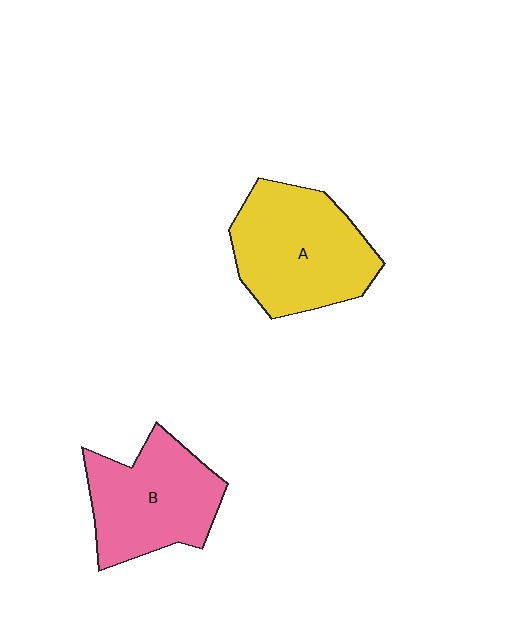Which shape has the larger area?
Shape A (yellow).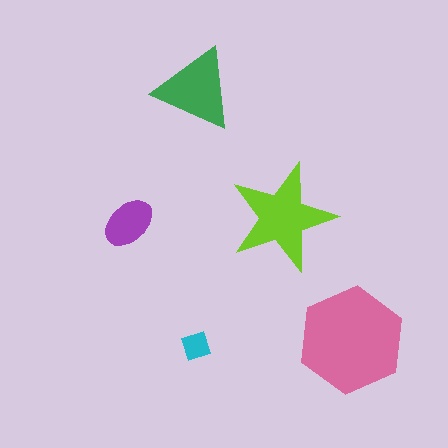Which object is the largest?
The pink hexagon.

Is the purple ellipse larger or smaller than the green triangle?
Smaller.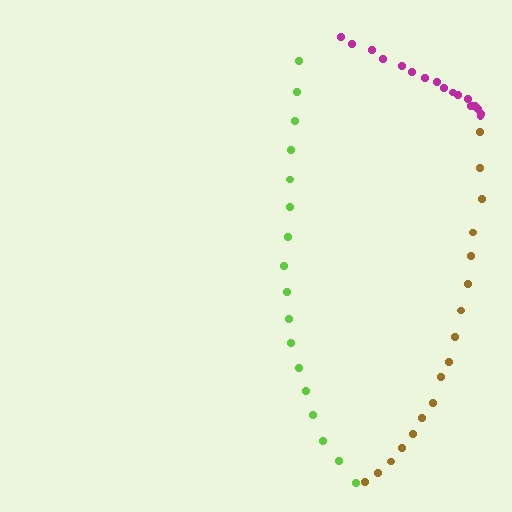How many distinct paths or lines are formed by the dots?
There are 3 distinct paths.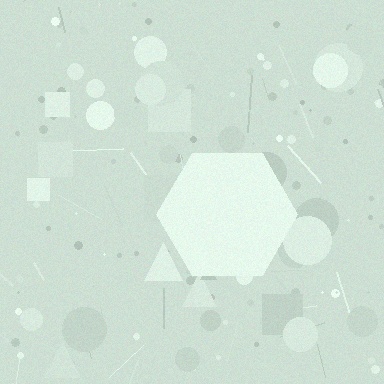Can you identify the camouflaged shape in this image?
The camouflaged shape is a hexagon.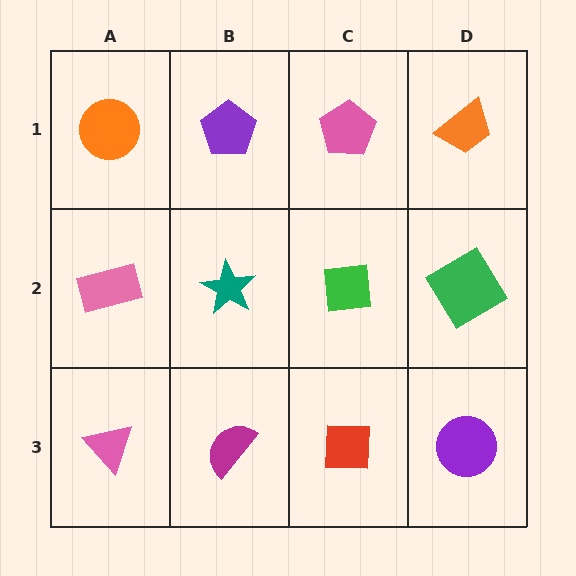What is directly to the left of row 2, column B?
A pink rectangle.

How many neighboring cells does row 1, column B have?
3.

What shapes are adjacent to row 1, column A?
A pink rectangle (row 2, column A), a purple pentagon (row 1, column B).